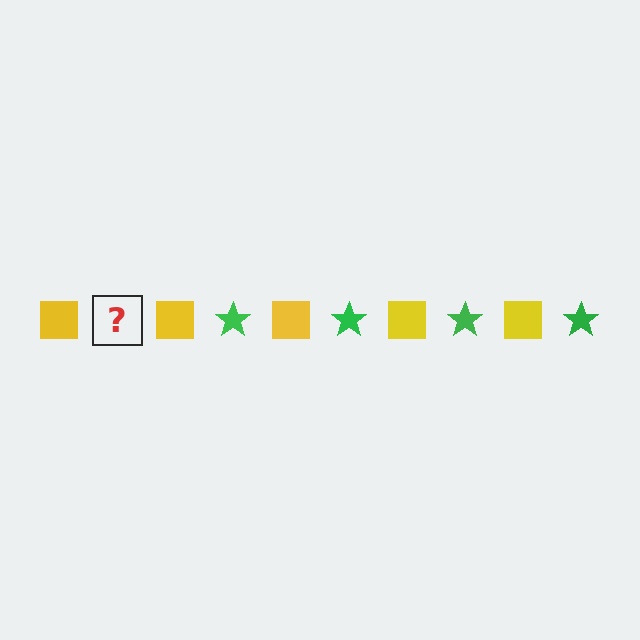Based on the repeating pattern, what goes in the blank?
The blank should be a green star.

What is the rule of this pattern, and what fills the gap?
The rule is that the pattern alternates between yellow square and green star. The gap should be filled with a green star.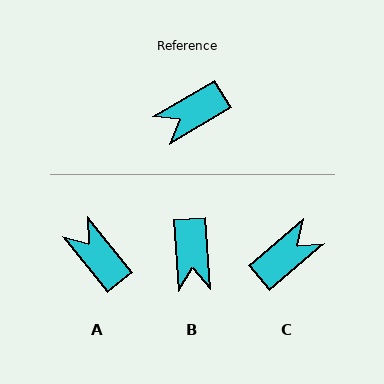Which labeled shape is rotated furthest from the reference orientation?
C, about 170 degrees away.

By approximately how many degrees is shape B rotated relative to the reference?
Approximately 63 degrees counter-clockwise.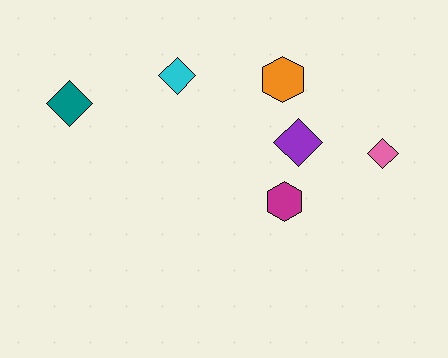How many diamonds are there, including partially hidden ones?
There are 4 diamonds.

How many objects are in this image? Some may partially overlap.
There are 6 objects.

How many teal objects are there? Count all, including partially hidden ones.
There is 1 teal object.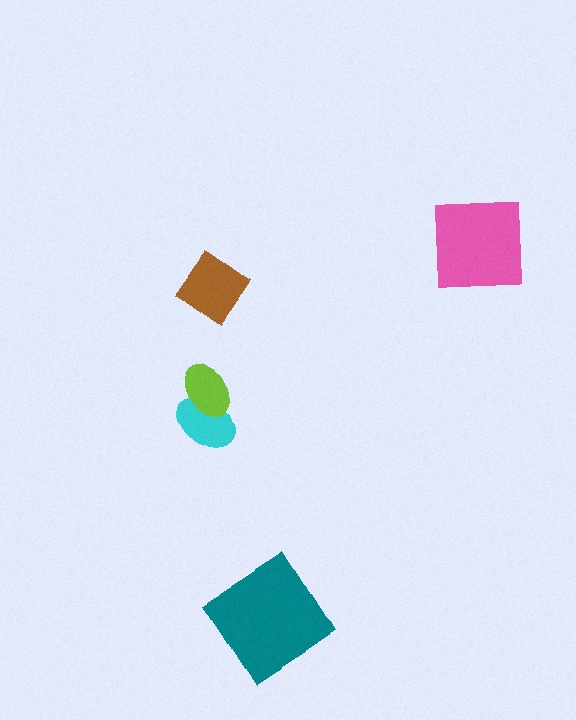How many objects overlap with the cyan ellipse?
1 object overlaps with the cyan ellipse.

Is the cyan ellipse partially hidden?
Yes, it is partially covered by another shape.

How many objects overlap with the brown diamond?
0 objects overlap with the brown diamond.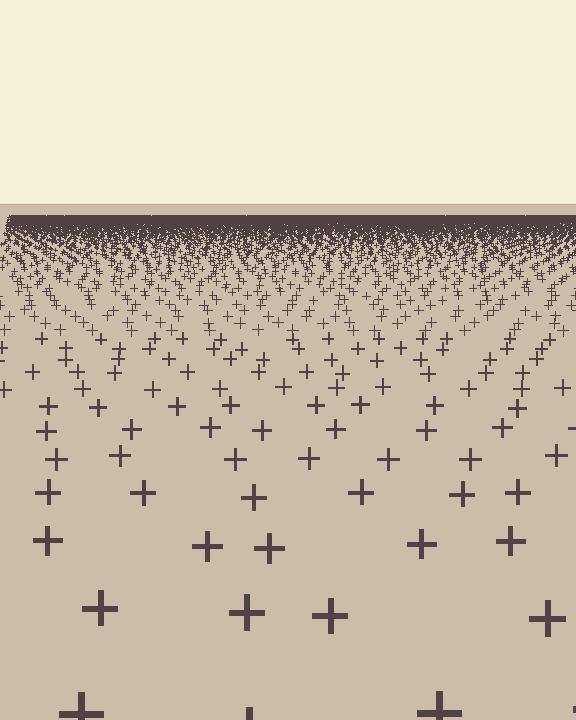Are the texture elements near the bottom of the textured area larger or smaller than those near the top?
Larger. Near the bottom, elements are closer to the viewer and appear at a bigger on-screen size.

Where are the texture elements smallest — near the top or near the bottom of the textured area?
Near the top.